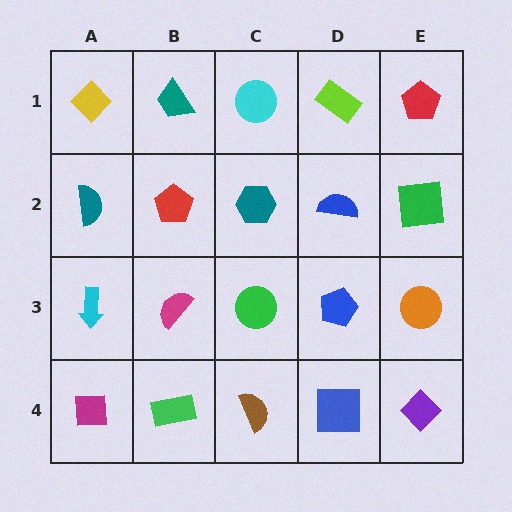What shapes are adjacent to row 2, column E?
A red pentagon (row 1, column E), an orange circle (row 3, column E), a blue semicircle (row 2, column D).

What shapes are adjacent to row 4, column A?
A cyan arrow (row 3, column A), a green rectangle (row 4, column B).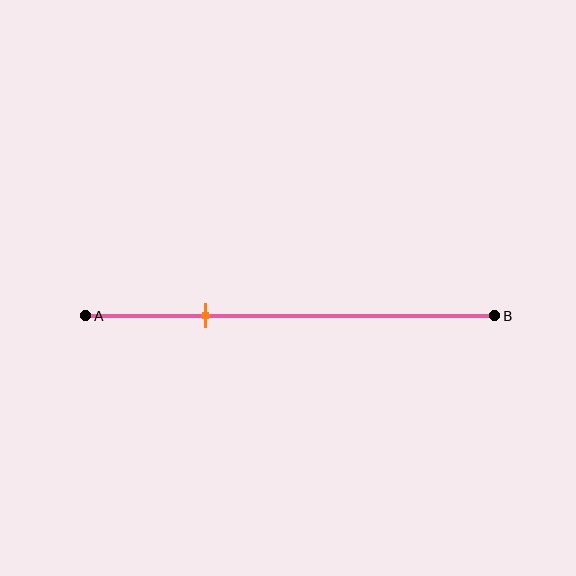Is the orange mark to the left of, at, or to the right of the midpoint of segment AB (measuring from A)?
The orange mark is to the left of the midpoint of segment AB.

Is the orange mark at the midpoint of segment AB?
No, the mark is at about 30% from A, not at the 50% midpoint.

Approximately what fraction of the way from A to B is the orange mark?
The orange mark is approximately 30% of the way from A to B.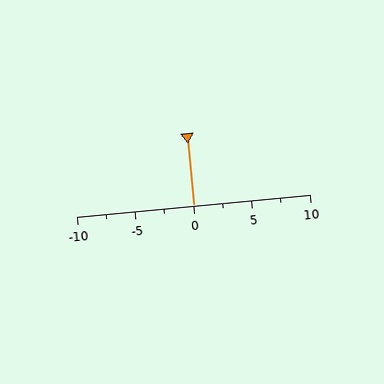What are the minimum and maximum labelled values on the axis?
The axis runs from -10 to 10.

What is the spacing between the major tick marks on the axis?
The major ticks are spaced 5 apart.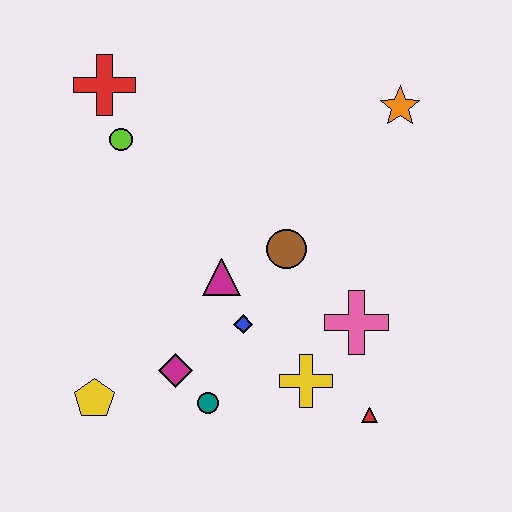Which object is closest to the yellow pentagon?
The magenta diamond is closest to the yellow pentagon.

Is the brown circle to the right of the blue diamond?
Yes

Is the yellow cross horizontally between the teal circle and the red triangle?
Yes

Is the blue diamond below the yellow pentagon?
No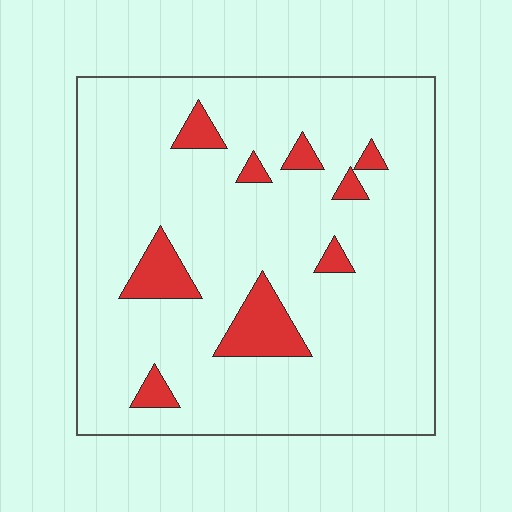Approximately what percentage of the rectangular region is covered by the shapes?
Approximately 10%.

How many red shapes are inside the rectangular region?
9.